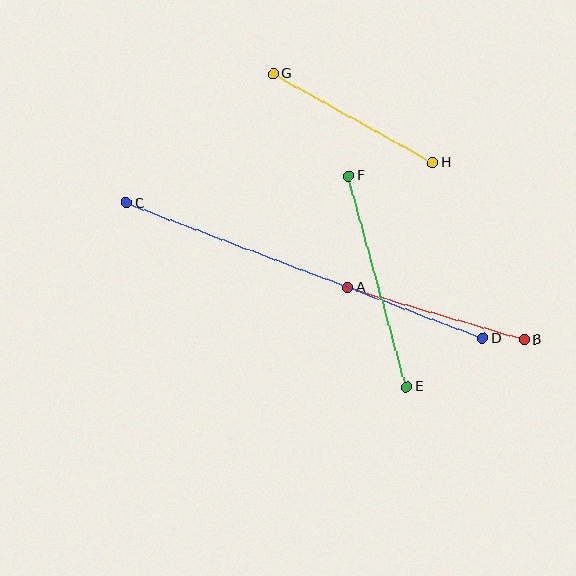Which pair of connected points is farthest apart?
Points C and D are farthest apart.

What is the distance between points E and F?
The distance is approximately 219 pixels.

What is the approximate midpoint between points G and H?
The midpoint is at approximately (353, 118) pixels.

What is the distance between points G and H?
The distance is approximately 183 pixels.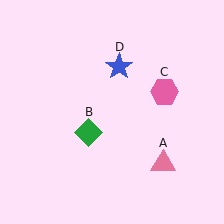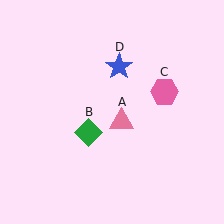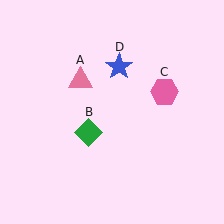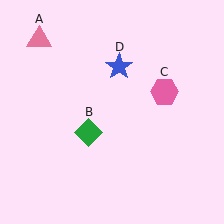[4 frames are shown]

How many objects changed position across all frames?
1 object changed position: pink triangle (object A).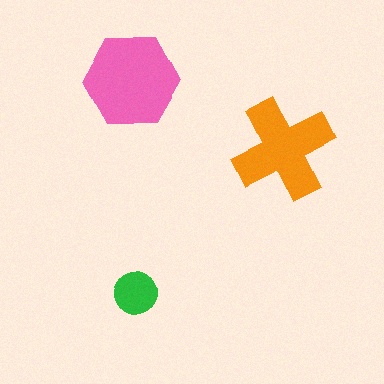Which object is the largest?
The pink hexagon.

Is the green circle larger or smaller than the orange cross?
Smaller.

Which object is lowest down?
The green circle is bottommost.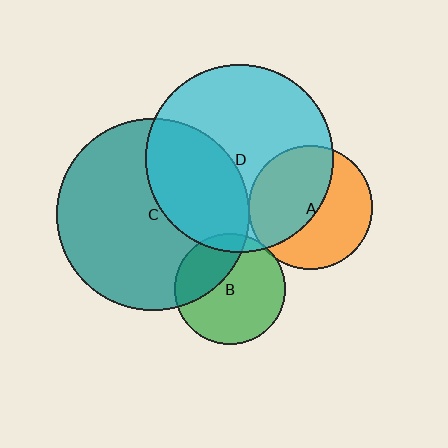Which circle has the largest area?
Circle C (teal).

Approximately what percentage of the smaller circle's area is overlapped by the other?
Approximately 50%.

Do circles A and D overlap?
Yes.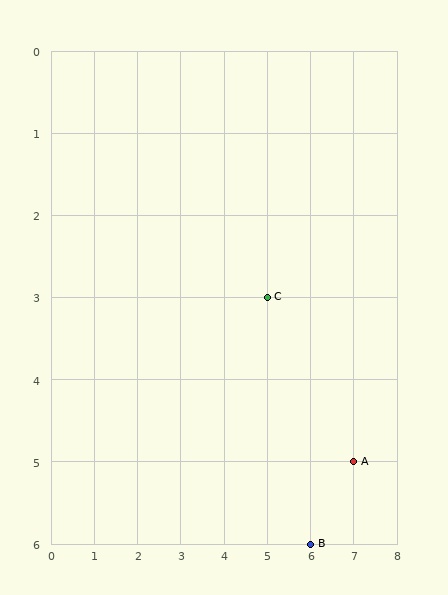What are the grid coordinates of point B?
Point B is at grid coordinates (6, 6).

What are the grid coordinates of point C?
Point C is at grid coordinates (5, 3).